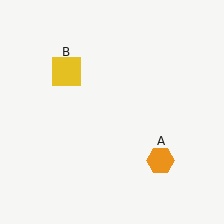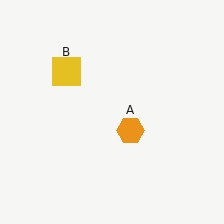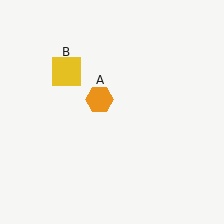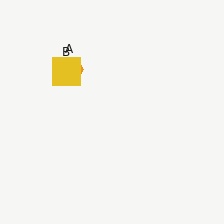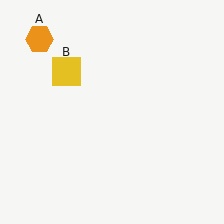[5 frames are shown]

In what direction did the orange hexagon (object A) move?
The orange hexagon (object A) moved up and to the left.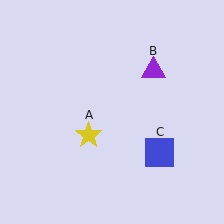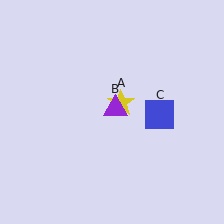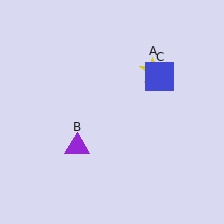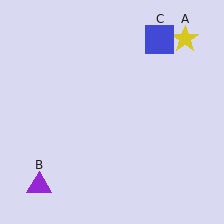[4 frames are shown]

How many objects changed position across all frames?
3 objects changed position: yellow star (object A), purple triangle (object B), blue square (object C).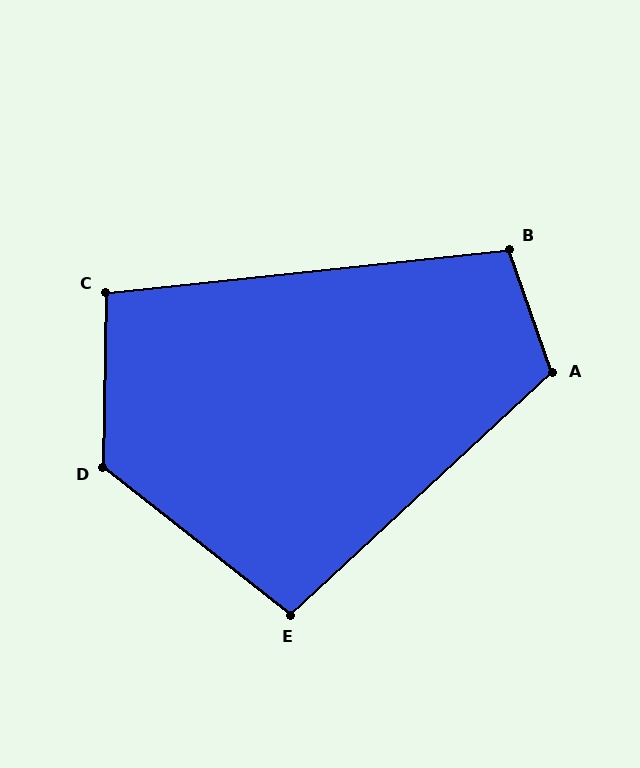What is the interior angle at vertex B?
Approximately 103 degrees (obtuse).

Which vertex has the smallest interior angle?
C, at approximately 97 degrees.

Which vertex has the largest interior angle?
D, at approximately 127 degrees.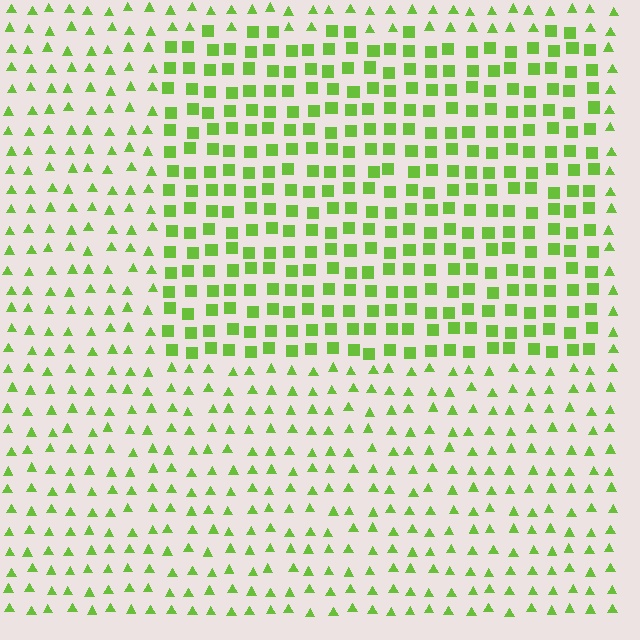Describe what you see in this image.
The image is filled with small lime elements arranged in a uniform grid. A rectangle-shaped region contains squares, while the surrounding area contains triangles. The boundary is defined purely by the change in element shape.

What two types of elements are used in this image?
The image uses squares inside the rectangle region and triangles outside it.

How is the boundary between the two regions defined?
The boundary is defined by a change in element shape: squares inside vs. triangles outside. All elements share the same color and spacing.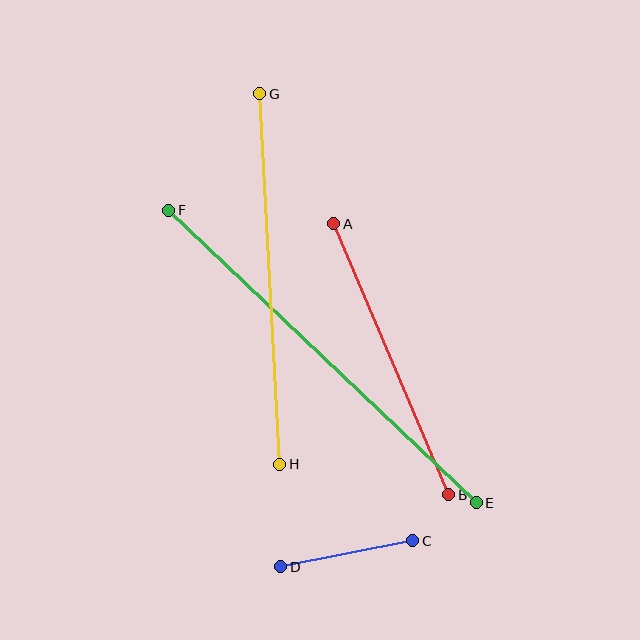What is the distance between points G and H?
The distance is approximately 371 pixels.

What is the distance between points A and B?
The distance is approximately 295 pixels.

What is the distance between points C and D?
The distance is approximately 134 pixels.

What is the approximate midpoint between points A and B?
The midpoint is at approximately (391, 359) pixels.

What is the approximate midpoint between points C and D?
The midpoint is at approximately (347, 554) pixels.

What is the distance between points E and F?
The distance is approximately 424 pixels.